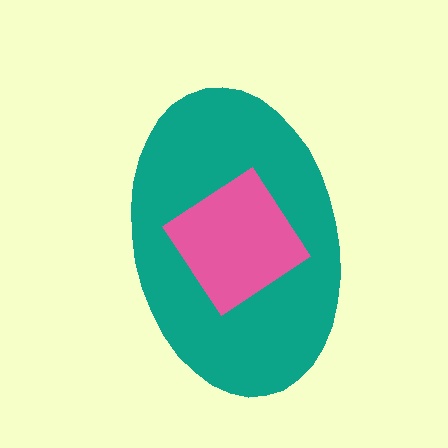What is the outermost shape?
The teal ellipse.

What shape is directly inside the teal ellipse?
The pink diamond.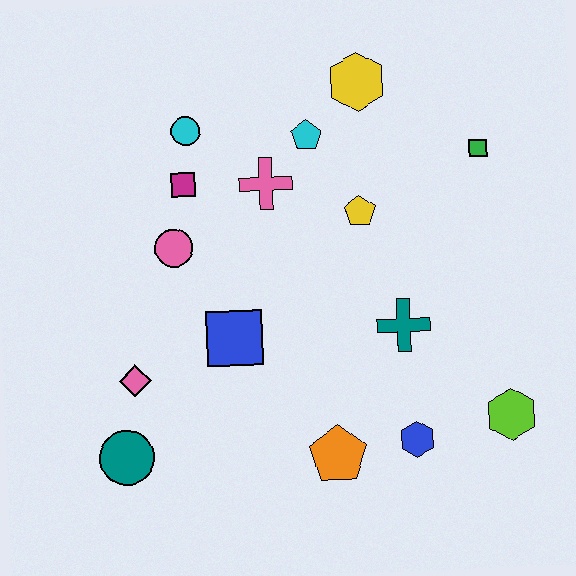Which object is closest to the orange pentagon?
The blue hexagon is closest to the orange pentagon.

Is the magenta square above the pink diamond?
Yes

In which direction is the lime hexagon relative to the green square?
The lime hexagon is below the green square.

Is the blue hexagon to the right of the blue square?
Yes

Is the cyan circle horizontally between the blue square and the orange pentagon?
No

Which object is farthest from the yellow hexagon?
The teal circle is farthest from the yellow hexagon.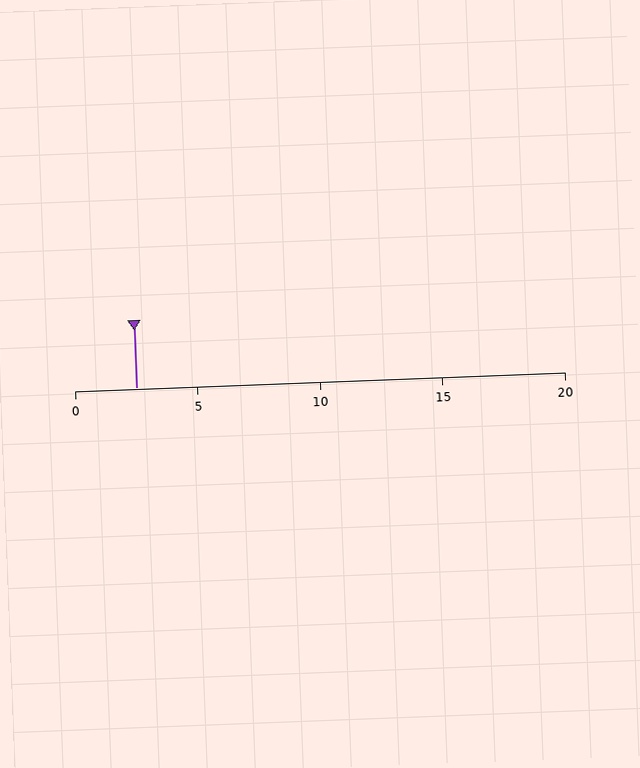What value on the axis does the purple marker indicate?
The marker indicates approximately 2.5.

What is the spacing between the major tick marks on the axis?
The major ticks are spaced 5 apart.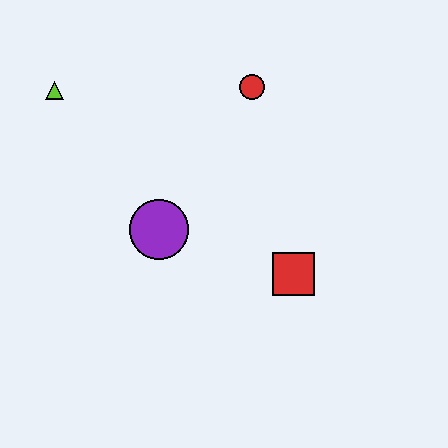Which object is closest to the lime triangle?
The purple circle is closest to the lime triangle.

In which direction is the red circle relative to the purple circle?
The red circle is above the purple circle.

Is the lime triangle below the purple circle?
No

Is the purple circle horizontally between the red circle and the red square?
No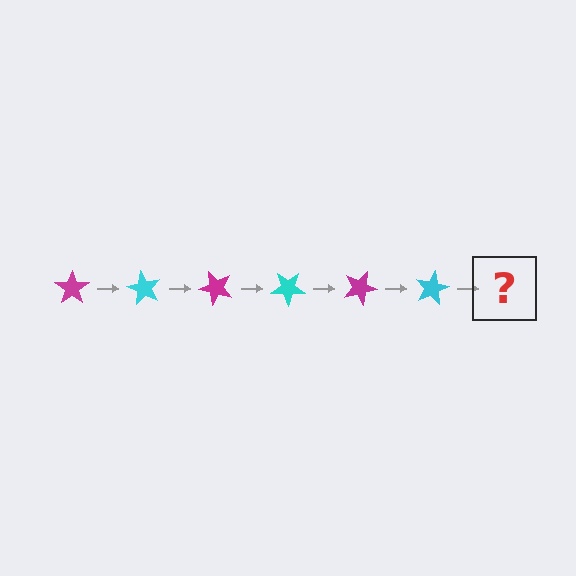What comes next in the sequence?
The next element should be a magenta star, rotated 360 degrees from the start.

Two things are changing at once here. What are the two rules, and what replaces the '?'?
The two rules are that it rotates 60 degrees each step and the color cycles through magenta and cyan. The '?' should be a magenta star, rotated 360 degrees from the start.